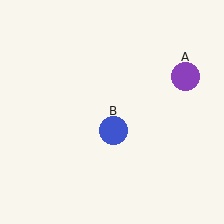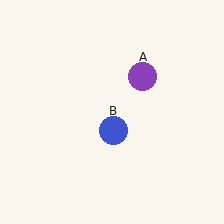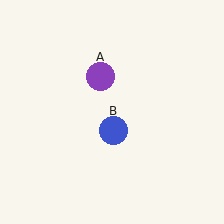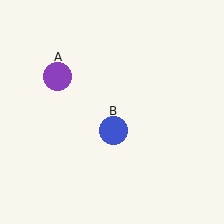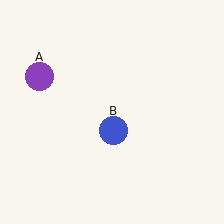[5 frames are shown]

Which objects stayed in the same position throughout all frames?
Blue circle (object B) remained stationary.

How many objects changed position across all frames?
1 object changed position: purple circle (object A).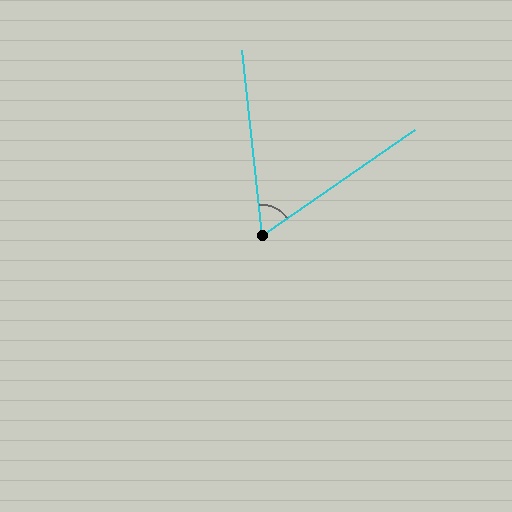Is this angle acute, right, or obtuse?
It is acute.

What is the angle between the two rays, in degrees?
Approximately 61 degrees.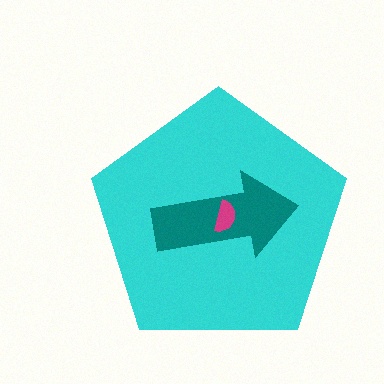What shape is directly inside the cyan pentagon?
The teal arrow.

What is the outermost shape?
The cyan pentagon.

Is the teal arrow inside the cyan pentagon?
Yes.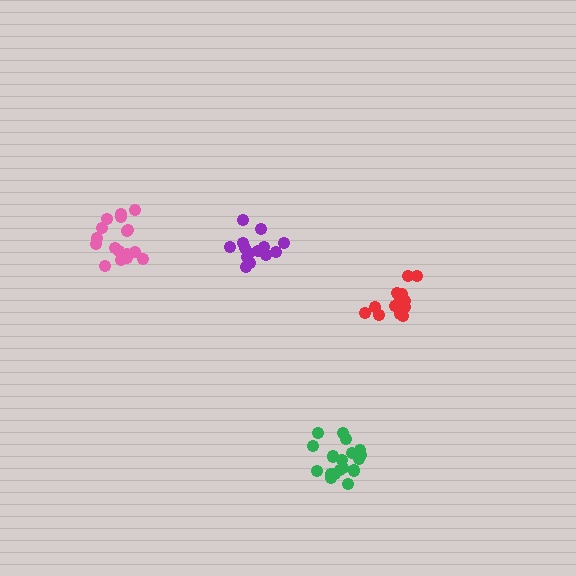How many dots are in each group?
Group 1: 15 dots, Group 2: 20 dots, Group 3: 16 dots, Group 4: 17 dots (68 total).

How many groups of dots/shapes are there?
There are 4 groups.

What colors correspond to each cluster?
The clusters are colored: purple, green, red, pink.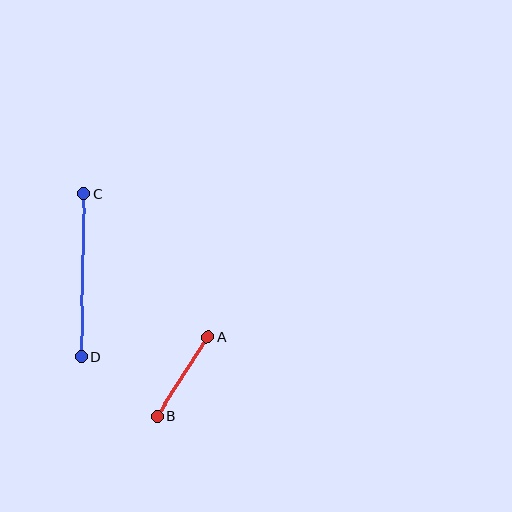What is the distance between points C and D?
The distance is approximately 163 pixels.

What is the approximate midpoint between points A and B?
The midpoint is at approximately (182, 377) pixels.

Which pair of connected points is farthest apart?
Points C and D are farthest apart.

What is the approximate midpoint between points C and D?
The midpoint is at approximately (83, 275) pixels.